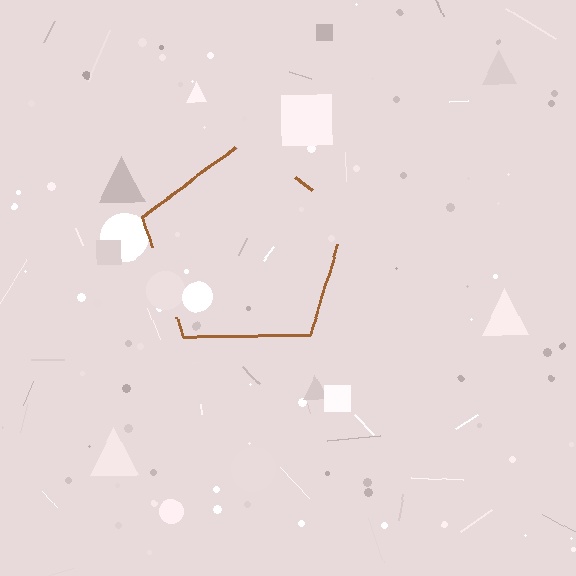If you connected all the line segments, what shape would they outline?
They would outline a pentagon.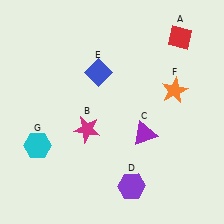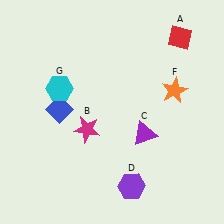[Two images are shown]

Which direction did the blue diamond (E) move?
The blue diamond (E) moved left.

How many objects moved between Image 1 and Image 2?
2 objects moved between the two images.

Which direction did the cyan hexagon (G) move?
The cyan hexagon (G) moved up.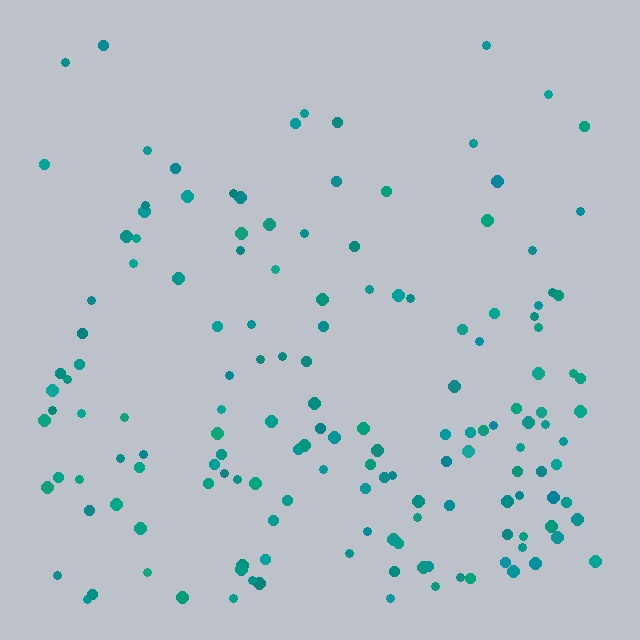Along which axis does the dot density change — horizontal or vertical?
Vertical.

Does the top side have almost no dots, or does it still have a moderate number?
Still a moderate number, just noticeably fewer than the bottom.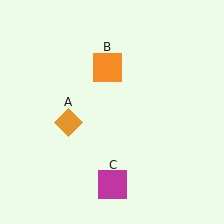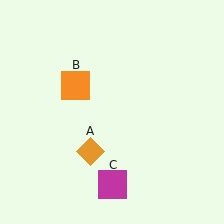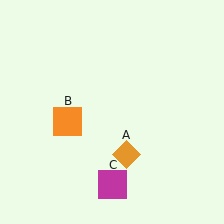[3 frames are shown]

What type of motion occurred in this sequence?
The orange diamond (object A), orange square (object B) rotated counterclockwise around the center of the scene.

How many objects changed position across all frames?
2 objects changed position: orange diamond (object A), orange square (object B).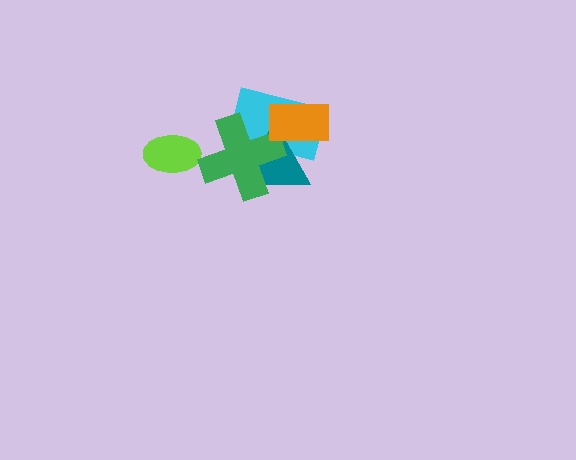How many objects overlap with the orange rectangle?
2 objects overlap with the orange rectangle.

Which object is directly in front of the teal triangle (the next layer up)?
The green cross is directly in front of the teal triangle.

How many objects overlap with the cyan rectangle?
3 objects overlap with the cyan rectangle.